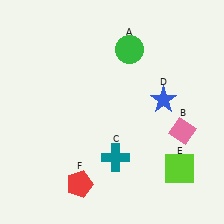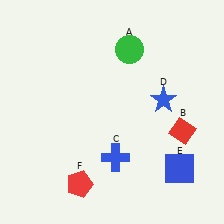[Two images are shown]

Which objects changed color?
B changed from pink to red. C changed from teal to blue. E changed from lime to blue.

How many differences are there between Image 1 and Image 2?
There are 3 differences between the two images.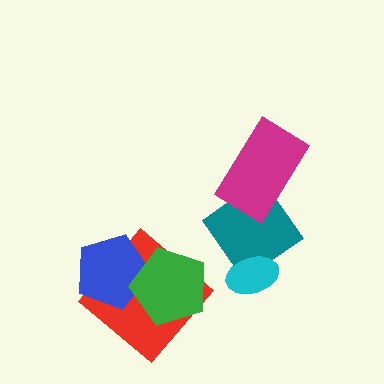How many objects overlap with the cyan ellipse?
1 object overlaps with the cyan ellipse.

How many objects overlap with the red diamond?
2 objects overlap with the red diamond.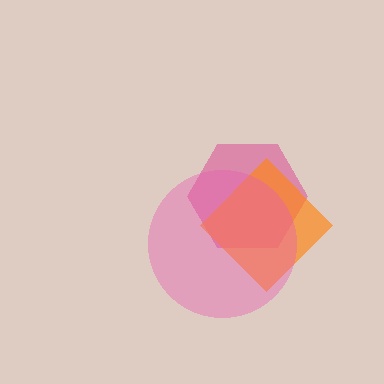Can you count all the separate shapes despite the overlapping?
Yes, there are 3 separate shapes.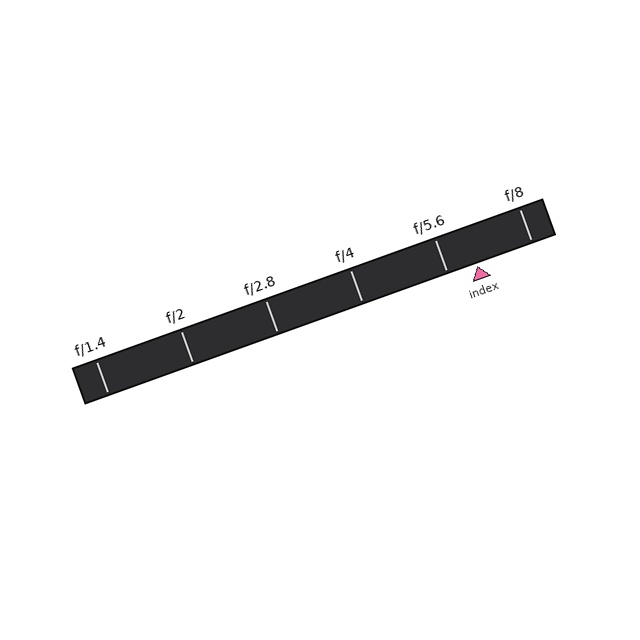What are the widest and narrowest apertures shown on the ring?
The widest aperture shown is f/1.4 and the narrowest is f/8.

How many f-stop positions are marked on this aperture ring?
There are 6 f-stop positions marked.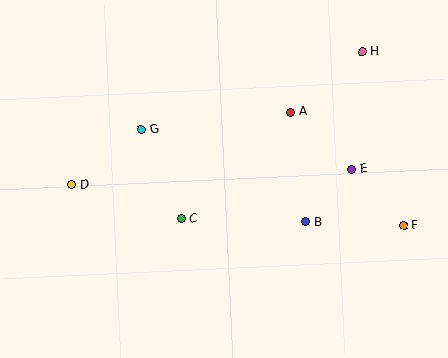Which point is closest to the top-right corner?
Point H is closest to the top-right corner.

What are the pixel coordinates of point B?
Point B is at (306, 222).